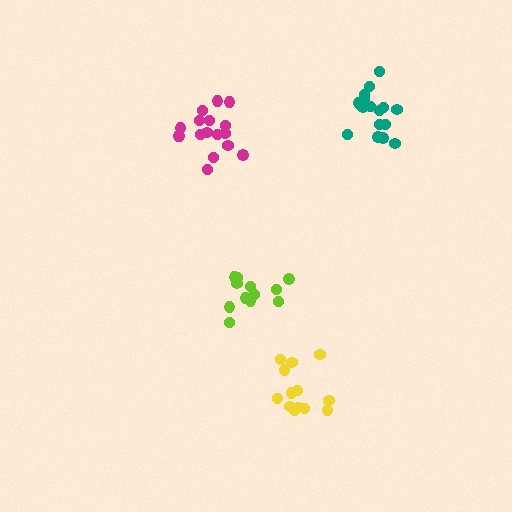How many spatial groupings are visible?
There are 4 spatial groupings.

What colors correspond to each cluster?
The clusters are colored: magenta, yellow, teal, lime.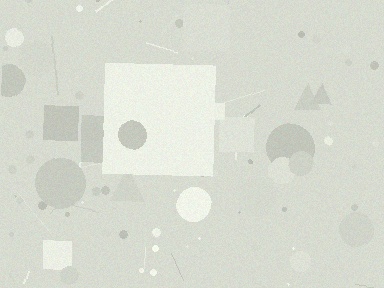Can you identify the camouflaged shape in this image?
The camouflaged shape is a square.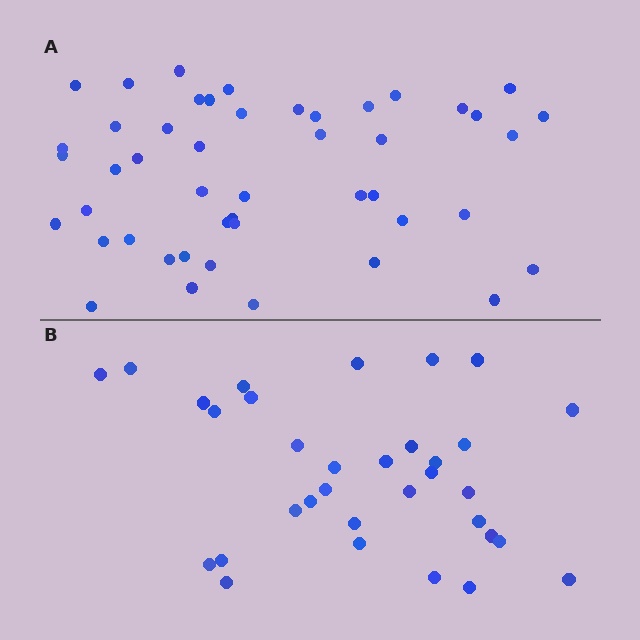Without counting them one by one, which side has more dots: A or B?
Region A (the top region) has more dots.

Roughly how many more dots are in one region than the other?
Region A has approximately 15 more dots than region B.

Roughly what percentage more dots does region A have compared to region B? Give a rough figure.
About 40% more.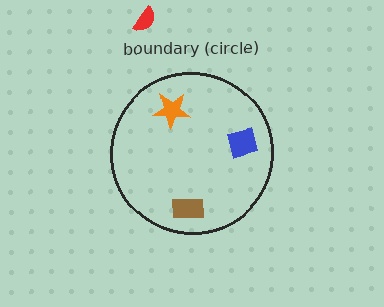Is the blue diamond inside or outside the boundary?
Inside.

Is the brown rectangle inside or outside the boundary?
Inside.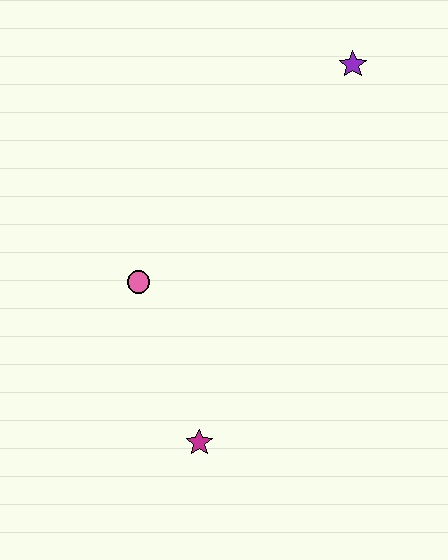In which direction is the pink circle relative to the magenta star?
The pink circle is above the magenta star.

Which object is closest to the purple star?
The pink circle is closest to the purple star.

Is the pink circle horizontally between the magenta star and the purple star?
No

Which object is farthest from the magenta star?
The purple star is farthest from the magenta star.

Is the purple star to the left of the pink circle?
No